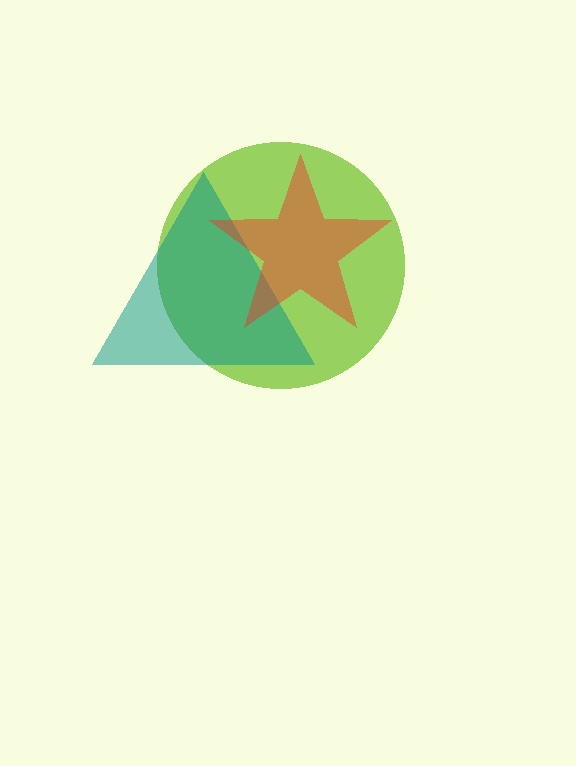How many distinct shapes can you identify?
There are 3 distinct shapes: a lime circle, a teal triangle, a red star.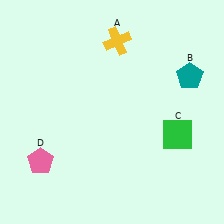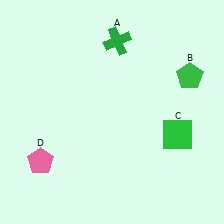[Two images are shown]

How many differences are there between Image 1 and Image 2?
There are 2 differences between the two images.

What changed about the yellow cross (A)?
In Image 1, A is yellow. In Image 2, it changed to green.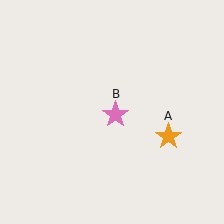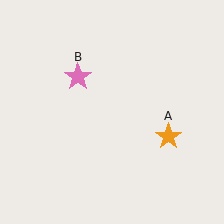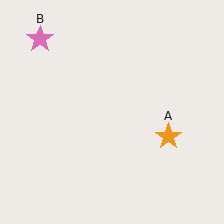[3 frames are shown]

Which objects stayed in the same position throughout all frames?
Orange star (object A) remained stationary.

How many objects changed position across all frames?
1 object changed position: pink star (object B).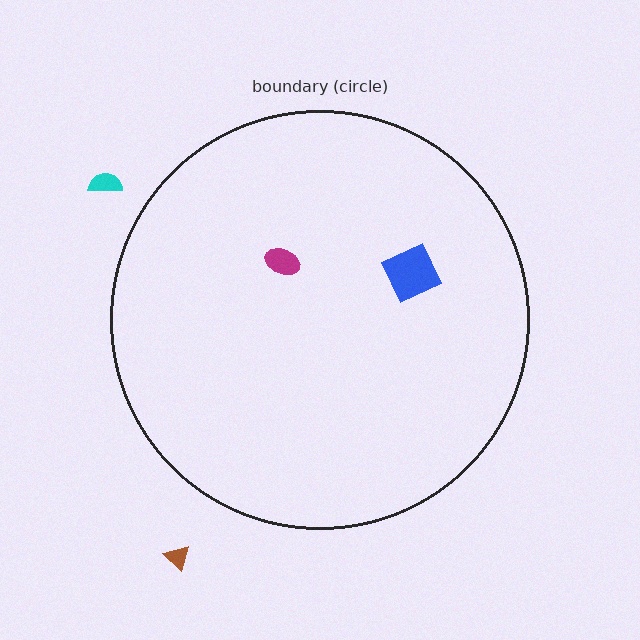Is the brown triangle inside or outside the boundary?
Outside.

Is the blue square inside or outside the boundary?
Inside.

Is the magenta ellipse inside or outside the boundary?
Inside.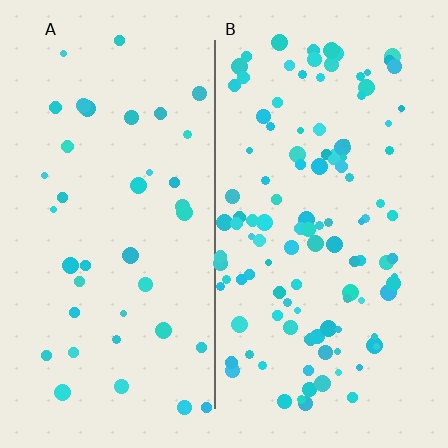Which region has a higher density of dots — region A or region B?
B (the right).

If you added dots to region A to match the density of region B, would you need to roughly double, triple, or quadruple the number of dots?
Approximately triple.